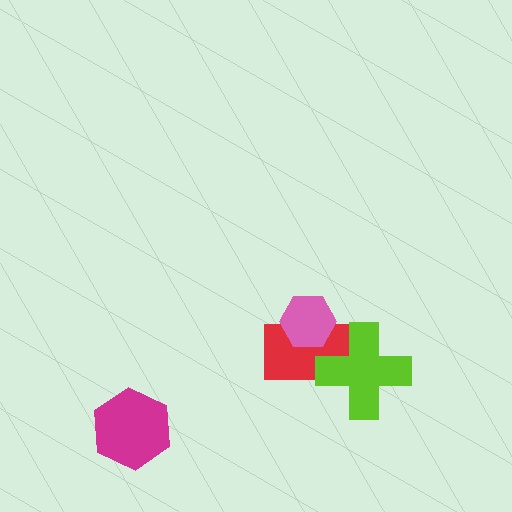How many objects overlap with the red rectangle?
2 objects overlap with the red rectangle.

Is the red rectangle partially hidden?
Yes, it is partially covered by another shape.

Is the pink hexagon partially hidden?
No, no other shape covers it.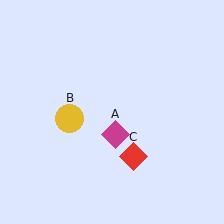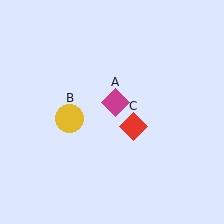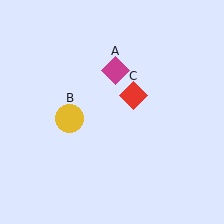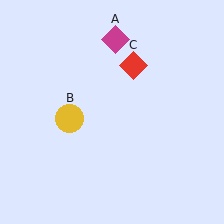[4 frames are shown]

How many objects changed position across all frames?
2 objects changed position: magenta diamond (object A), red diamond (object C).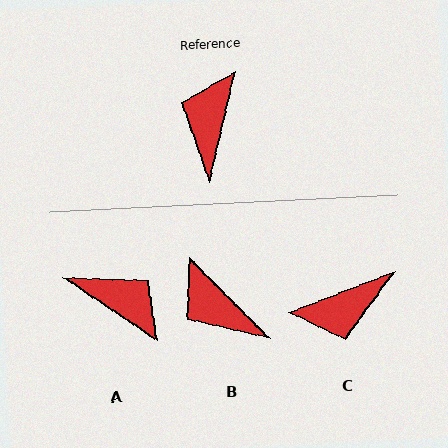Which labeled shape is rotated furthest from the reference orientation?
C, about 125 degrees away.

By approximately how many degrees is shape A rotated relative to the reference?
Approximately 111 degrees clockwise.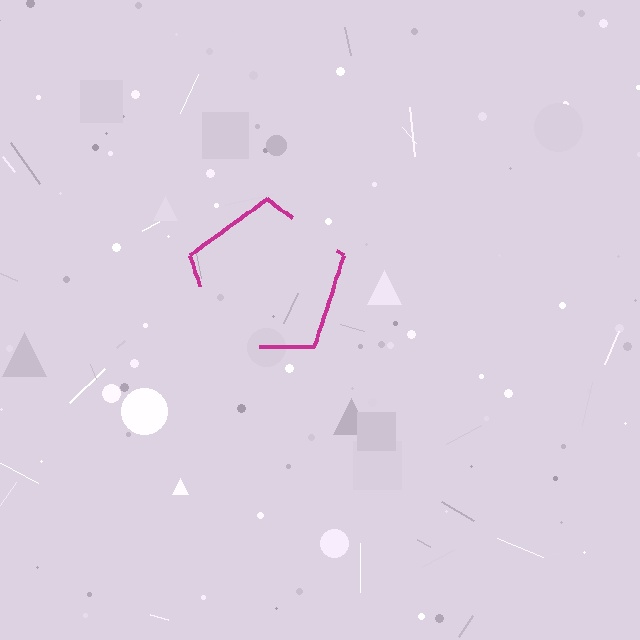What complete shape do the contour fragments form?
The contour fragments form a pentagon.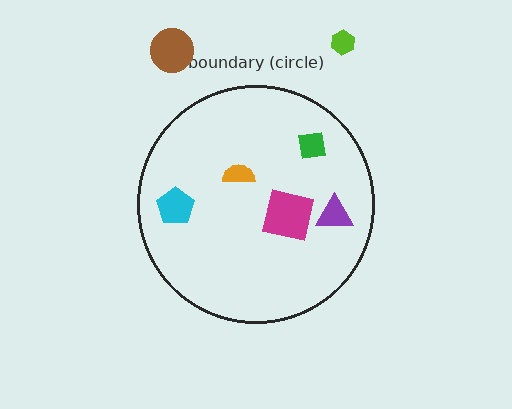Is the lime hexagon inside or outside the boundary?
Outside.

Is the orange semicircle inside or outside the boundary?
Inside.